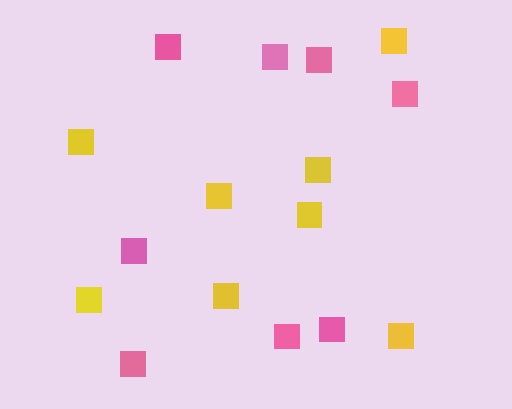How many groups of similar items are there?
There are 2 groups: one group of yellow squares (8) and one group of pink squares (8).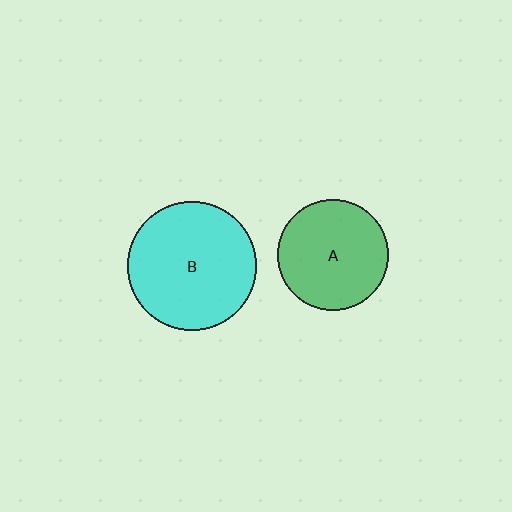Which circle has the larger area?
Circle B (cyan).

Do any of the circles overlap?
No, none of the circles overlap.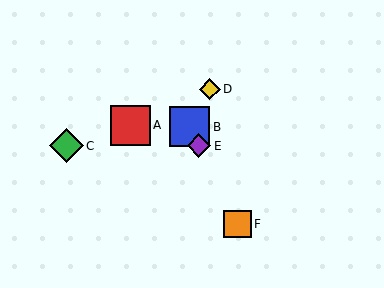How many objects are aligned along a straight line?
3 objects (B, E, F) are aligned along a straight line.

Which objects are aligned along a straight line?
Objects B, E, F are aligned along a straight line.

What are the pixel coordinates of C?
Object C is at (66, 146).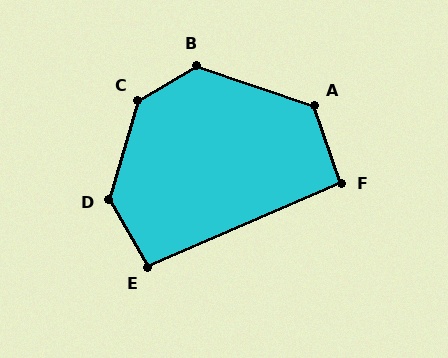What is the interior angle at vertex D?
Approximately 134 degrees (obtuse).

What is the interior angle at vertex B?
Approximately 131 degrees (obtuse).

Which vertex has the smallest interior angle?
F, at approximately 95 degrees.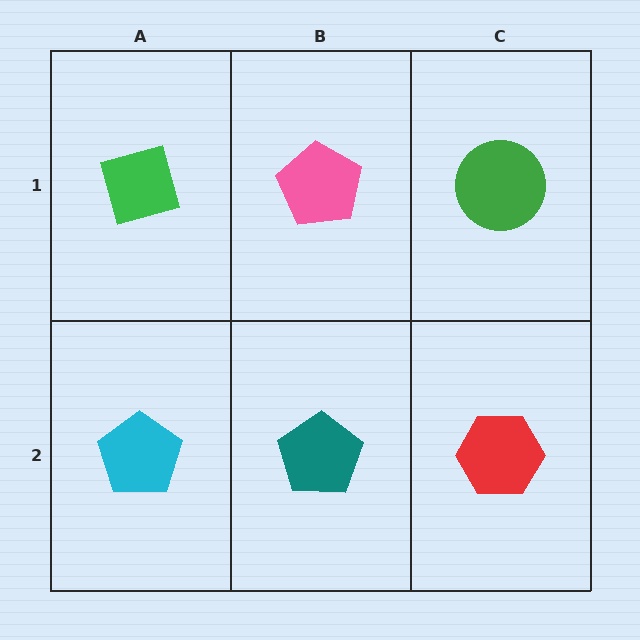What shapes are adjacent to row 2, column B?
A pink pentagon (row 1, column B), a cyan pentagon (row 2, column A), a red hexagon (row 2, column C).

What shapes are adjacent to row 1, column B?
A teal pentagon (row 2, column B), a green diamond (row 1, column A), a green circle (row 1, column C).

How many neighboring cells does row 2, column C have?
2.